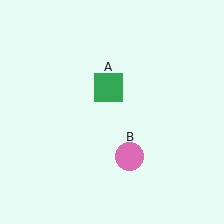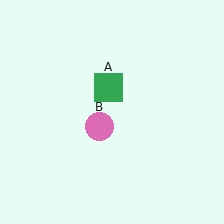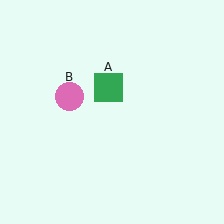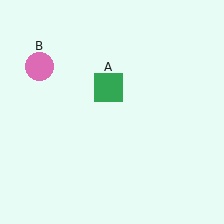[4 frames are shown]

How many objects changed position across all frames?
1 object changed position: pink circle (object B).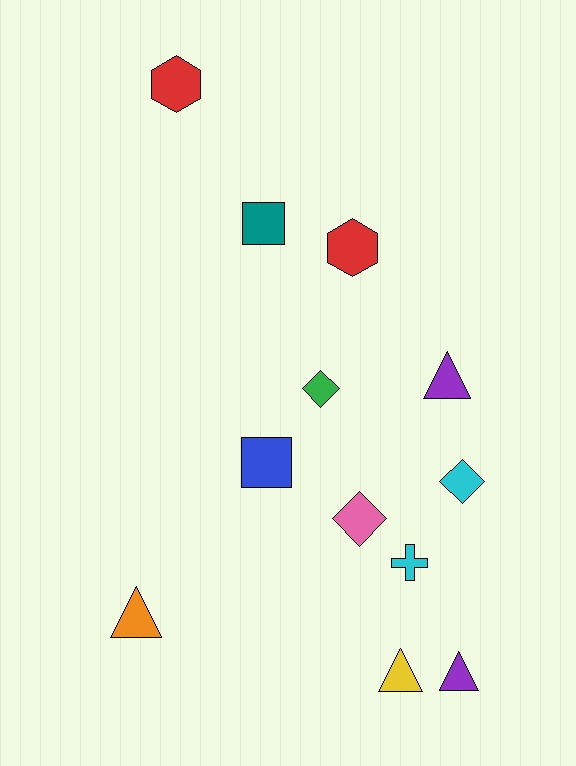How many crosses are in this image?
There is 1 cross.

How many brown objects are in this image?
There are no brown objects.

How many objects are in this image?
There are 12 objects.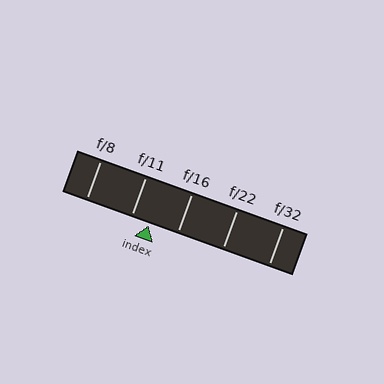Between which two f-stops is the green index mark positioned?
The index mark is between f/11 and f/16.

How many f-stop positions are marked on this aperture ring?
There are 5 f-stop positions marked.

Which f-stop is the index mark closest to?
The index mark is closest to f/11.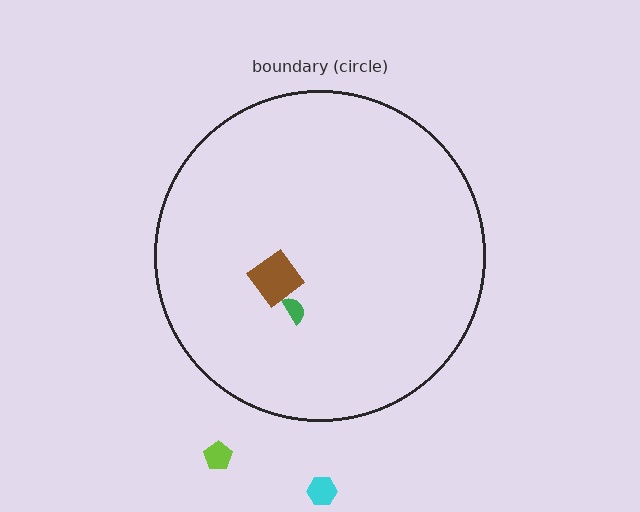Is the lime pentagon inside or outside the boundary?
Outside.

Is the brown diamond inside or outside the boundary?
Inside.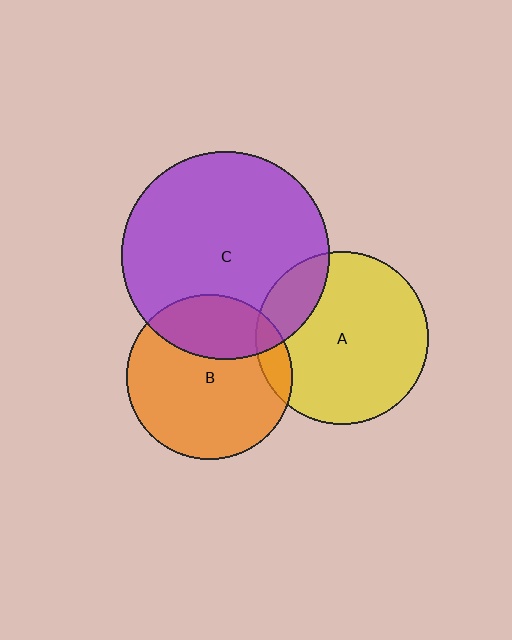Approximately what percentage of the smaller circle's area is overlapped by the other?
Approximately 10%.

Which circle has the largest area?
Circle C (purple).